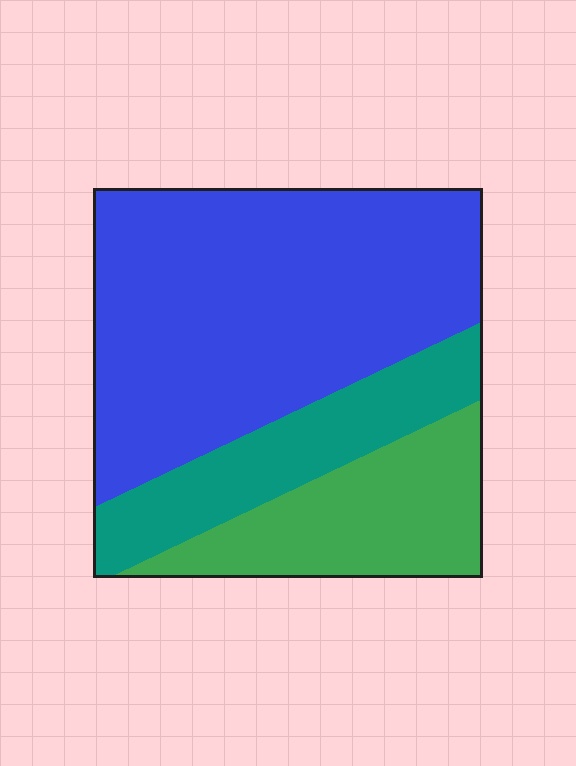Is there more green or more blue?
Blue.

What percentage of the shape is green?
Green covers about 20% of the shape.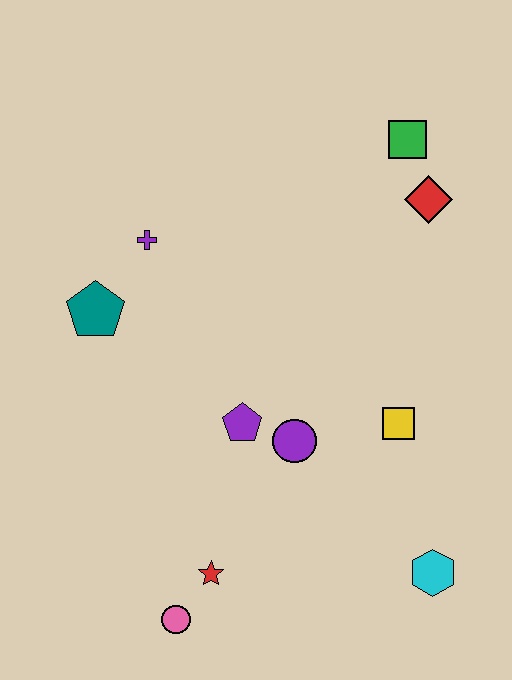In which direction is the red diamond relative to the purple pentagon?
The red diamond is above the purple pentagon.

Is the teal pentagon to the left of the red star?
Yes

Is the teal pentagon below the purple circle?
No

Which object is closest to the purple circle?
The purple pentagon is closest to the purple circle.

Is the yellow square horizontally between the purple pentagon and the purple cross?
No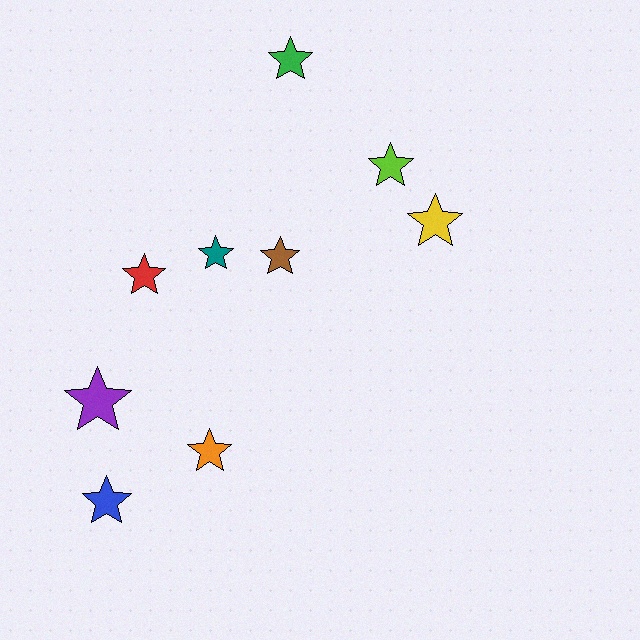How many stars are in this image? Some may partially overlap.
There are 9 stars.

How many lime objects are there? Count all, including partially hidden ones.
There is 1 lime object.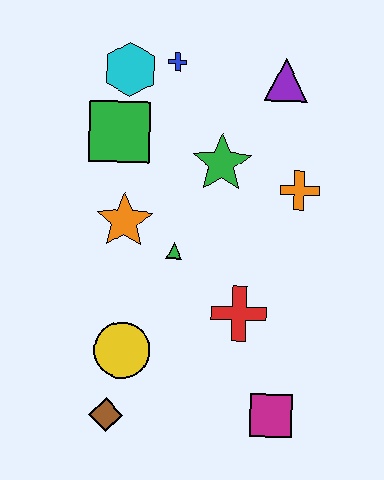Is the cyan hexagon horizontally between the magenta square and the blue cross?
No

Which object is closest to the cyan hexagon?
The blue cross is closest to the cyan hexagon.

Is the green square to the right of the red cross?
No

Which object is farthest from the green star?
The brown diamond is farthest from the green star.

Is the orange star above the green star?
No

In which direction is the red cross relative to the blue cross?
The red cross is below the blue cross.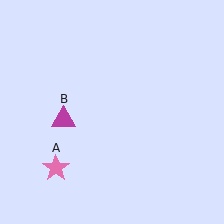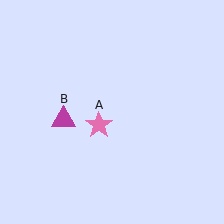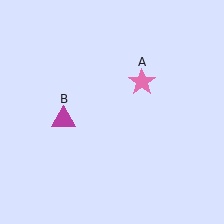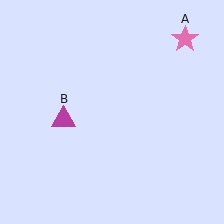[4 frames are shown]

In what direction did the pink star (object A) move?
The pink star (object A) moved up and to the right.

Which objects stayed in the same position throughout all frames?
Magenta triangle (object B) remained stationary.